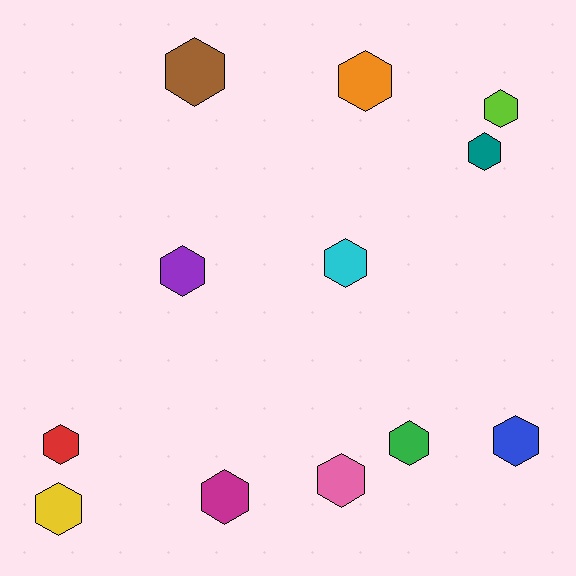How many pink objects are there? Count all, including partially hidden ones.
There is 1 pink object.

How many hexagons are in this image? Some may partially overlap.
There are 12 hexagons.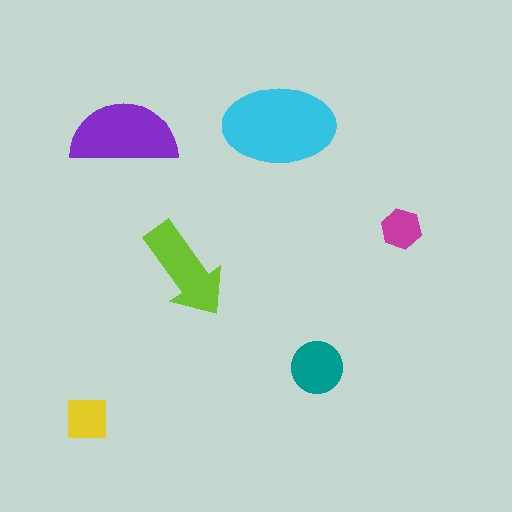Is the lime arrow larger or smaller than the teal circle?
Larger.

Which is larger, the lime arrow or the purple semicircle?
The purple semicircle.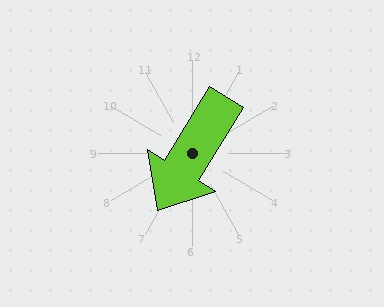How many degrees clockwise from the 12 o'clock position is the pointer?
Approximately 212 degrees.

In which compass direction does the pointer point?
Southwest.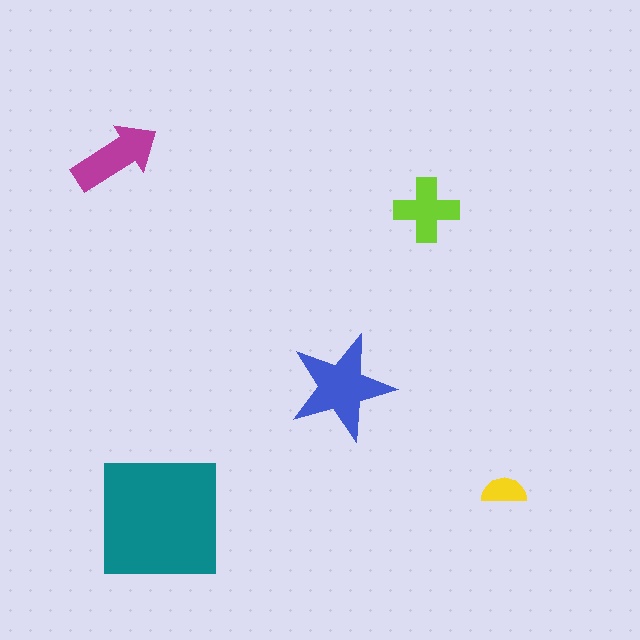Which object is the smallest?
The yellow semicircle.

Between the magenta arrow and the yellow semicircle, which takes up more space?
The magenta arrow.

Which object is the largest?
The teal square.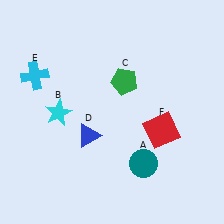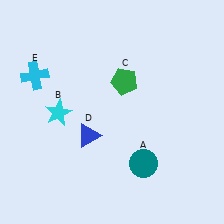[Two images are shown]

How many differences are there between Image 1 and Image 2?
There is 1 difference between the two images.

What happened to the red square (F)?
The red square (F) was removed in Image 2. It was in the bottom-right area of Image 1.